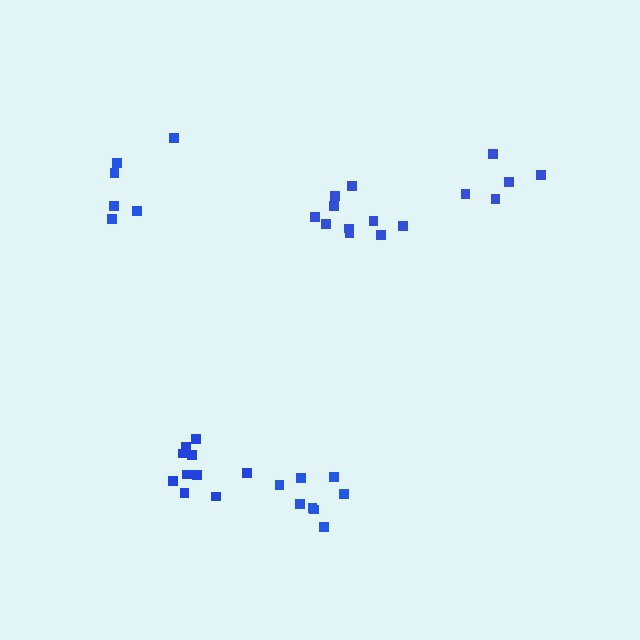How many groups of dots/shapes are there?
There are 5 groups.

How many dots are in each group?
Group 1: 10 dots, Group 2: 10 dots, Group 3: 8 dots, Group 4: 6 dots, Group 5: 5 dots (39 total).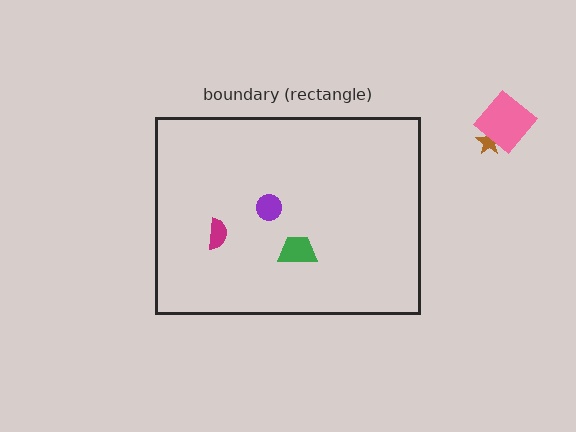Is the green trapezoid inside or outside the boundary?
Inside.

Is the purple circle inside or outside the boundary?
Inside.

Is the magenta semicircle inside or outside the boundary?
Inside.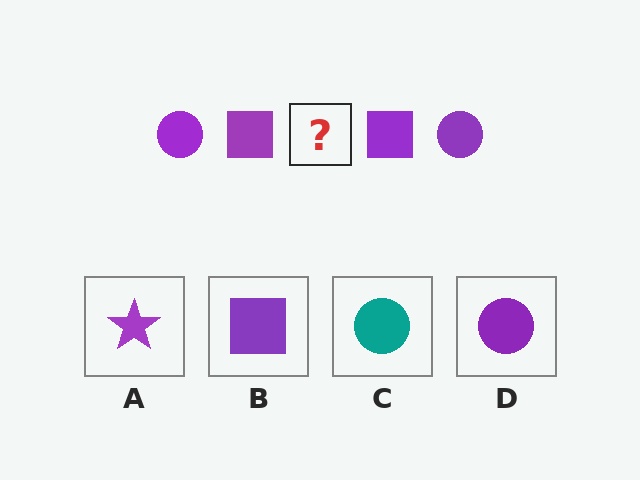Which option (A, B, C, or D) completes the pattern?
D.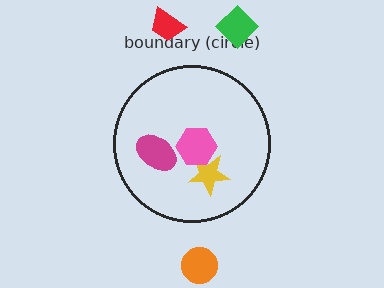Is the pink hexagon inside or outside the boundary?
Inside.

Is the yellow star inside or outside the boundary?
Inside.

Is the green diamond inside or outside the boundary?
Outside.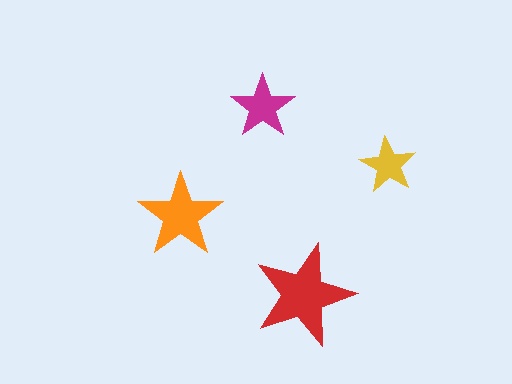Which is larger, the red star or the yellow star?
The red one.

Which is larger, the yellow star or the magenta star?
The magenta one.